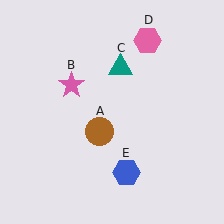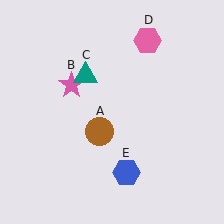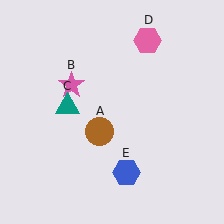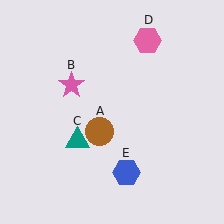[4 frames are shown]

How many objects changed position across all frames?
1 object changed position: teal triangle (object C).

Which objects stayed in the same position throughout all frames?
Brown circle (object A) and pink star (object B) and pink hexagon (object D) and blue hexagon (object E) remained stationary.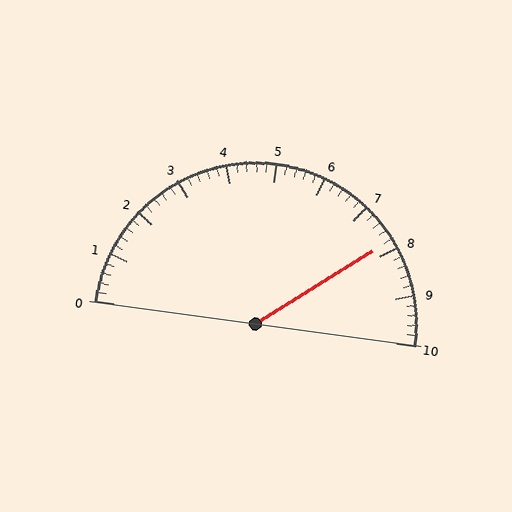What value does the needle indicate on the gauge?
The needle indicates approximately 7.8.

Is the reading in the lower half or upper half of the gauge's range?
The reading is in the upper half of the range (0 to 10).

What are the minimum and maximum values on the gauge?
The gauge ranges from 0 to 10.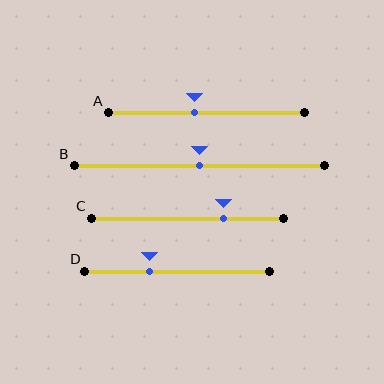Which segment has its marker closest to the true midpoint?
Segment B has its marker closest to the true midpoint.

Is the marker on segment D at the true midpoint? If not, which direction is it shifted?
No, the marker on segment D is shifted to the left by about 15% of the segment length.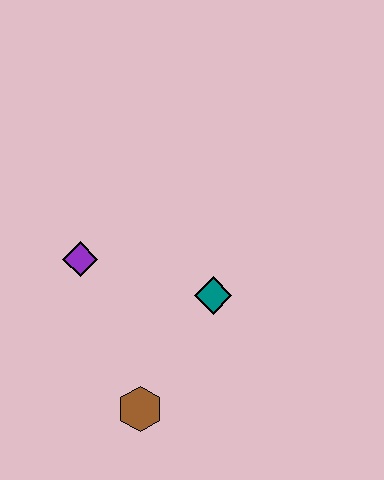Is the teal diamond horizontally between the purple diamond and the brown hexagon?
No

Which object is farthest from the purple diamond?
The brown hexagon is farthest from the purple diamond.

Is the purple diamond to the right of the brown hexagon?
No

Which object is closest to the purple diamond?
The teal diamond is closest to the purple diamond.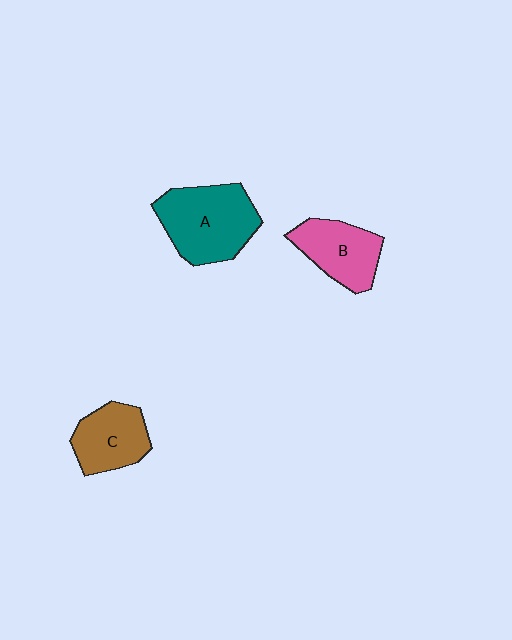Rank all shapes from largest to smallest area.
From largest to smallest: A (teal), B (pink), C (brown).